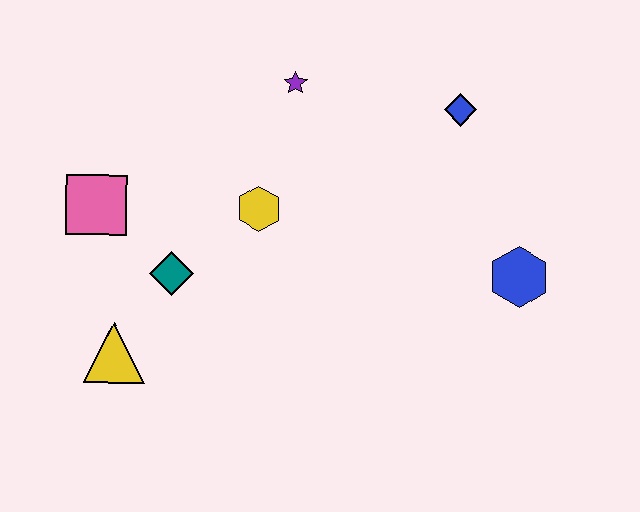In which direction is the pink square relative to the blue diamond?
The pink square is to the left of the blue diamond.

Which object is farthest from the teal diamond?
The blue hexagon is farthest from the teal diamond.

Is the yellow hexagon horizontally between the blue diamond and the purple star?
No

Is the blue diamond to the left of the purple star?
No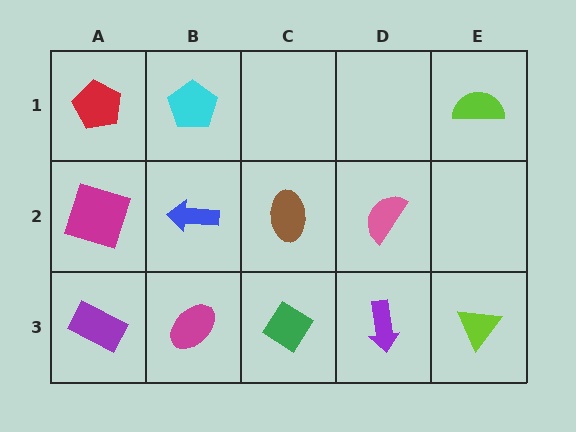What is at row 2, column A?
A magenta square.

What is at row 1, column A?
A red pentagon.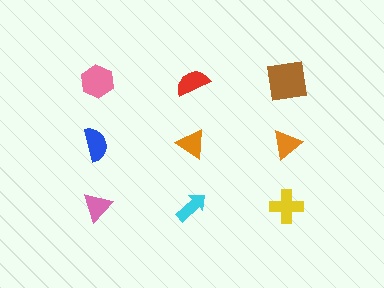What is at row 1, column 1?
A pink hexagon.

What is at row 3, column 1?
A pink triangle.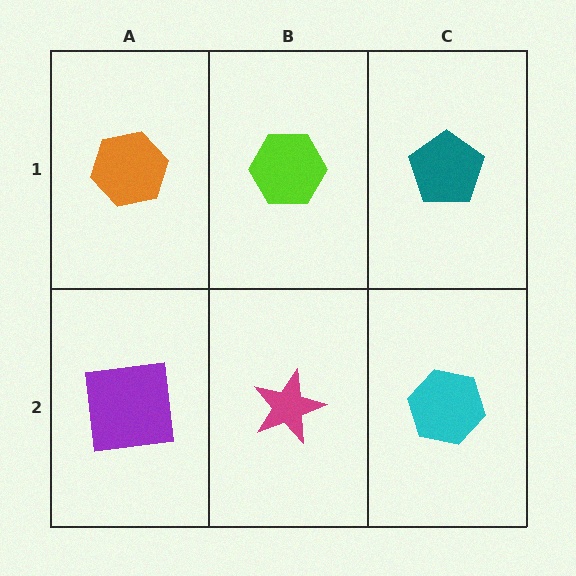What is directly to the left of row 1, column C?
A lime hexagon.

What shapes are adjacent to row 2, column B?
A lime hexagon (row 1, column B), a purple square (row 2, column A), a cyan hexagon (row 2, column C).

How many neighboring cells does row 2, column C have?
2.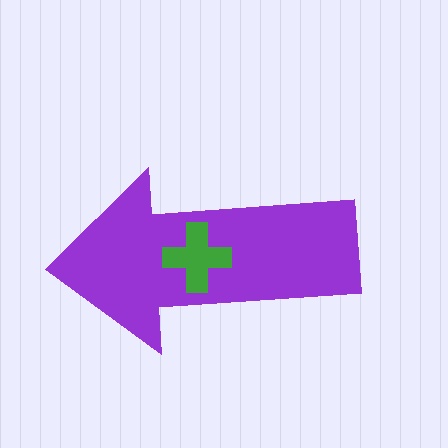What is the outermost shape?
The purple arrow.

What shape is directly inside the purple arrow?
The green cross.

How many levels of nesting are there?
2.